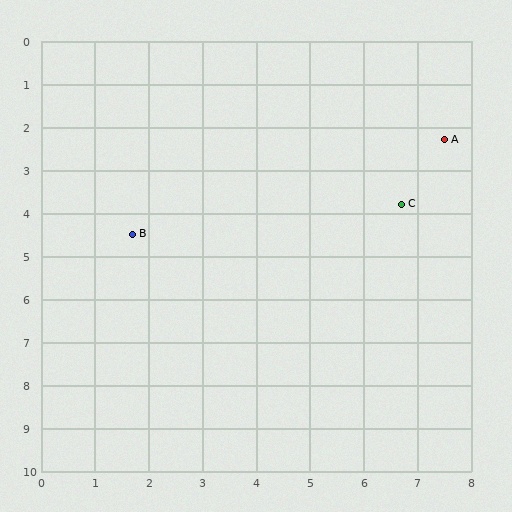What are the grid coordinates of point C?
Point C is at approximately (6.7, 3.8).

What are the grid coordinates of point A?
Point A is at approximately (7.5, 2.3).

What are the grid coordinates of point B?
Point B is at approximately (1.7, 4.5).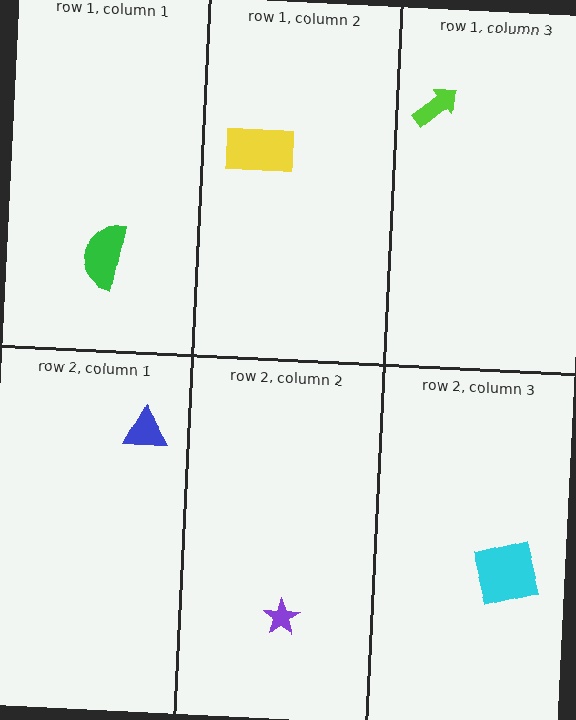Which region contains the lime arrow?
The row 1, column 3 region.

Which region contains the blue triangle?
The row 2, column 1 region.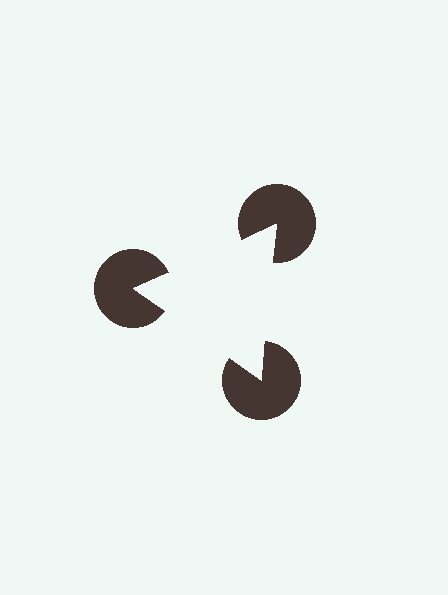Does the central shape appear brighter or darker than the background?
It typically appears slightly brighter than the background, even though no actual brightness change is drawn.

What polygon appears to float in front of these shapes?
An illusory triangle — its edges are inferred from the aligned wedge cuts in the pac-man discs, not physically drawn.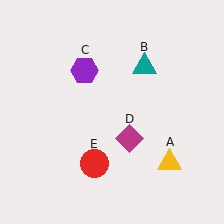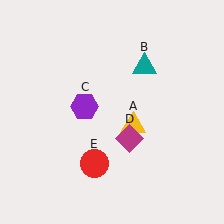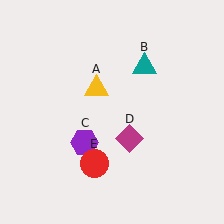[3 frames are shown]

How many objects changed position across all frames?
2 objects changed position: yellow triangle (object A), purple hexagon (object C).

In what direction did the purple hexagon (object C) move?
The purple hexagon (object C) moved down.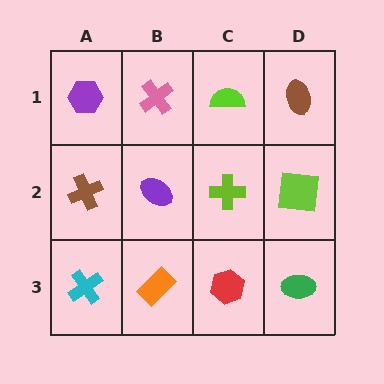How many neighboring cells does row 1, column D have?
2.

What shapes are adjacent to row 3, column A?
A brown cross (row 2, column A), an orange rectangle (row 3, column B).